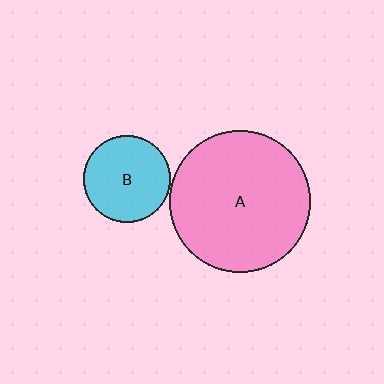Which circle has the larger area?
Circle A (pink).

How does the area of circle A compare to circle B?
Approximately 2.7 times.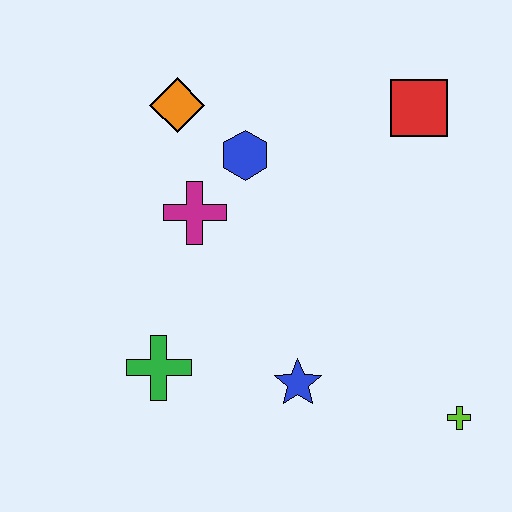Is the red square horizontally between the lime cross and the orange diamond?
Yes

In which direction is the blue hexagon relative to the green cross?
The blue hexagon is above the green cross.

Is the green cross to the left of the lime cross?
Yes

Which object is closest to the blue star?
The green cross is closest to the blue star.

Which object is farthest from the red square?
The green cross is farthest from the red square.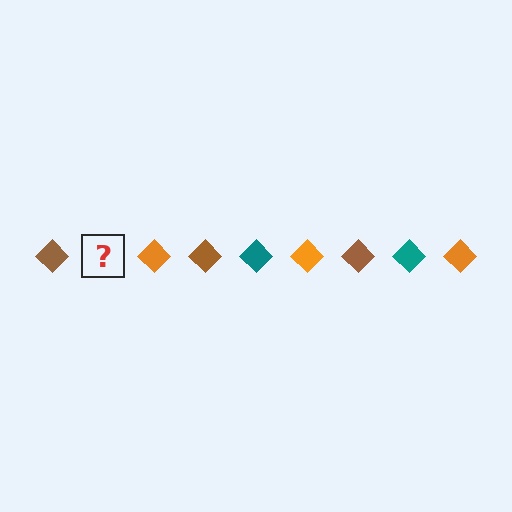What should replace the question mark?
The question mark should be replaced with a teal diamond.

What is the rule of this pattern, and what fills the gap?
The rule is that the pattern cycles through brown, teal, orange diamonds. The gap should be filled with a teal diamond.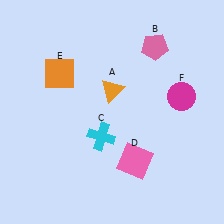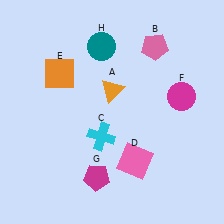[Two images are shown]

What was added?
A magenta pentagon (G), a teal circle (H) were added in Image 2.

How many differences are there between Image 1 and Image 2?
There are 2 differences between the two images.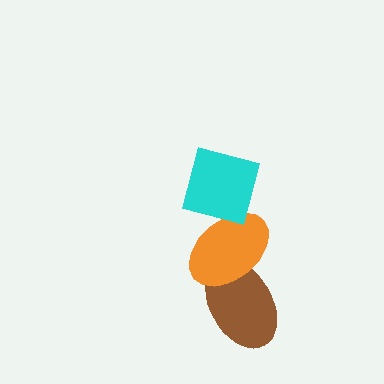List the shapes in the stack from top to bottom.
From top to bottom: the cyan square, the orange ellipse, the brown ellipse.